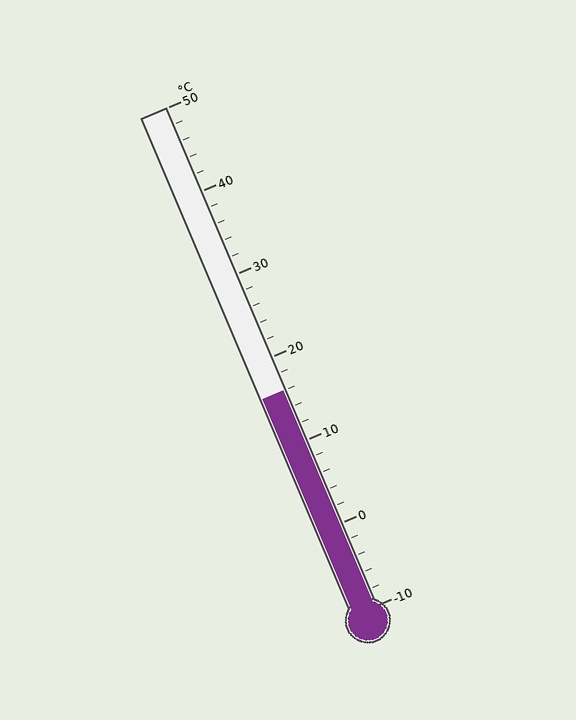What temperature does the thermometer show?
The thermometer shows approximately 16°C.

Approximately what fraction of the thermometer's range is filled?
The thermometer is filled to approximately 45% of its range.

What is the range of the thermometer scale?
The thermometer scale ranges from -10°C to 50°C.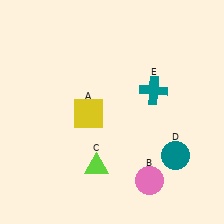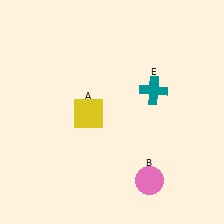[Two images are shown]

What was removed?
The lime triangle (C), the teal circle (D) were removed in Image 2.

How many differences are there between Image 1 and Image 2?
There are 2 differences between the two images.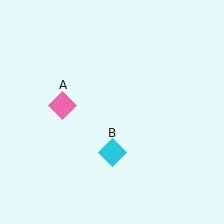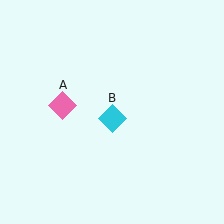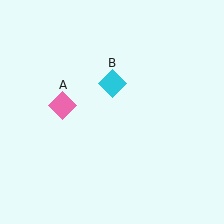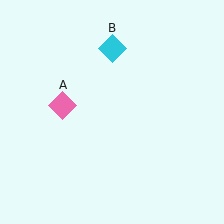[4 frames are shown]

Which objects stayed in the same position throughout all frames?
Pink diamond (object A) remained stationary.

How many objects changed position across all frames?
1 object changed position: cyan diamond (object B).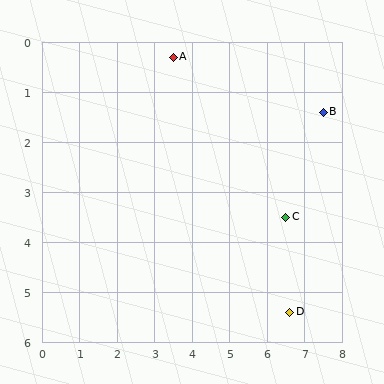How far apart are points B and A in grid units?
Points B and A are about 4.1 grid units apart.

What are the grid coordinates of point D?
Point D is at approximately (6.6, 5.4).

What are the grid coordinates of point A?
Point A is at approximately (3.5, 0.3).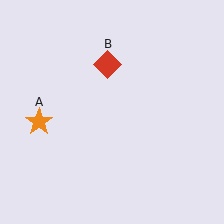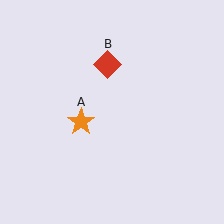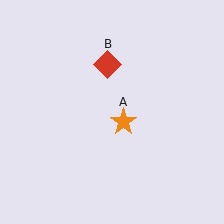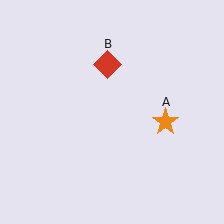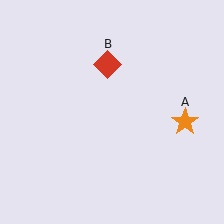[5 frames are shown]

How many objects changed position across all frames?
1 object changed position: orange star (object A).